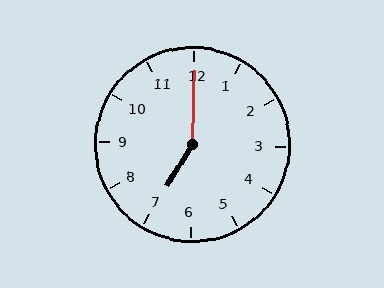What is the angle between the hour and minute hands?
Approximately 150 degrees.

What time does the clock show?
7:00.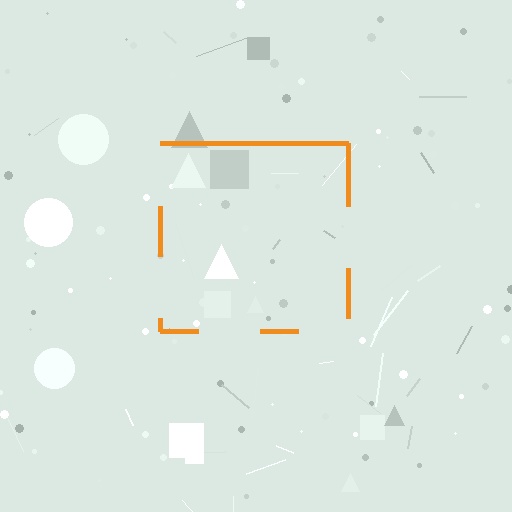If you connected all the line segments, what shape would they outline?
They would outline a square.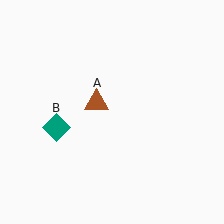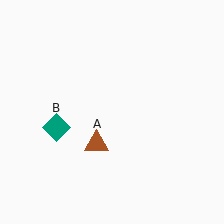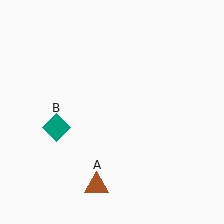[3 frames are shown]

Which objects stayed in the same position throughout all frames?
Teal diamond (object B) remained stationary.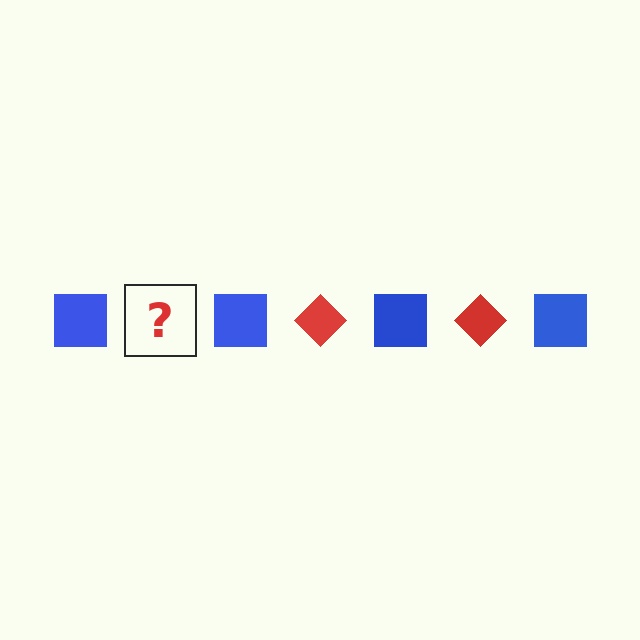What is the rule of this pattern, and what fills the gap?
The rule is that the pattern alternates between blue square and red diamond. The gap should be filled with a red diamond.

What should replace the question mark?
The question mark should be replaced with a red diamond.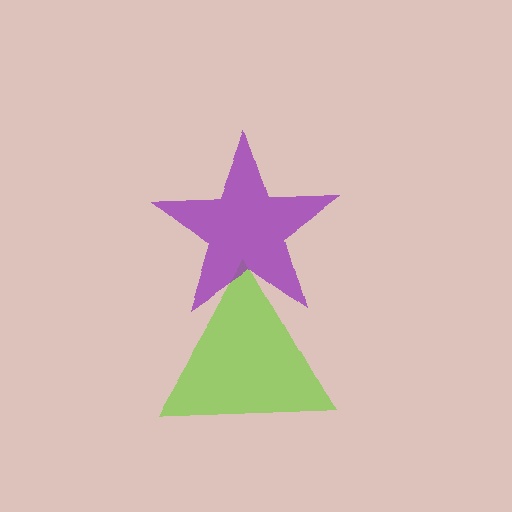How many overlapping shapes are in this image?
There are 2 overlapping shapes in the image.